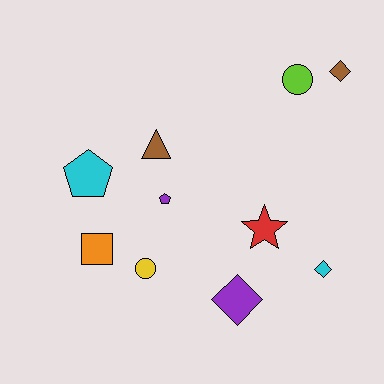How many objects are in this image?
There are 10 objects.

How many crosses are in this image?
There are no crosses.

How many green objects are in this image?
There are no green objects.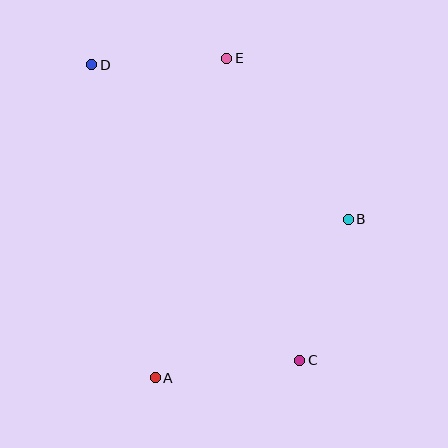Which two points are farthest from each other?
Points C and D are farthest from each other.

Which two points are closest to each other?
Points D and E are closest to each other.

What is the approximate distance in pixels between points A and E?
The distance between A and E is approximately 327 pixels.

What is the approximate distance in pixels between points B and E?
The distance between B and E is approximately 202 pixels.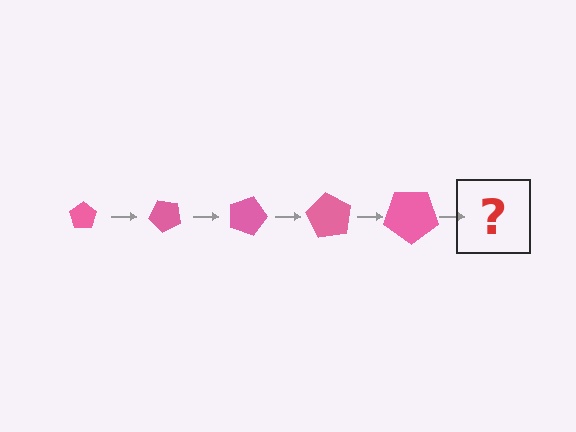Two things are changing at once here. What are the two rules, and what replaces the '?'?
The two rules are that the pentagon grows larger each step and it rotates 45 degrees each step. The '?' should be a pentagon, larger than the previous one and rotated 225 degrees from the start.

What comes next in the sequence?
The next element should be a pentagon, larger than the previous one and rotated 225 degrees from the start.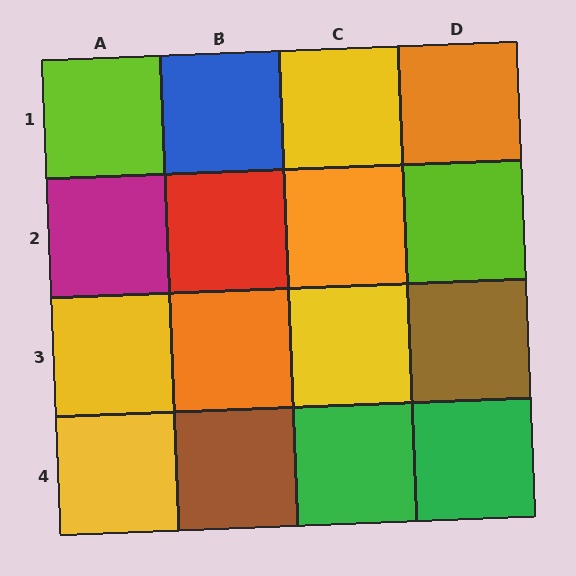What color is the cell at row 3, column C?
Yellow.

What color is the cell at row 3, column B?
Orange.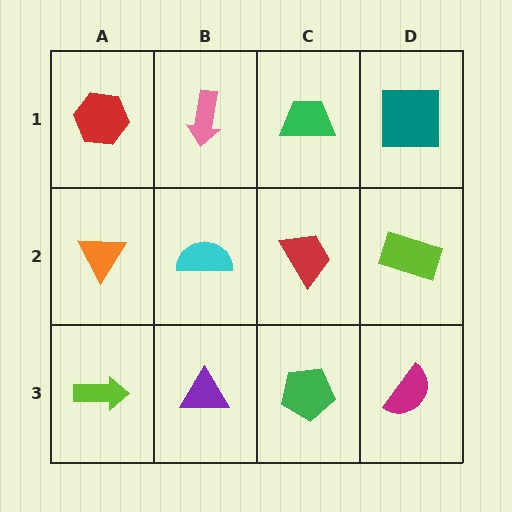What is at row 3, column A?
A lime arrow.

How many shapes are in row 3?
4 shapes.